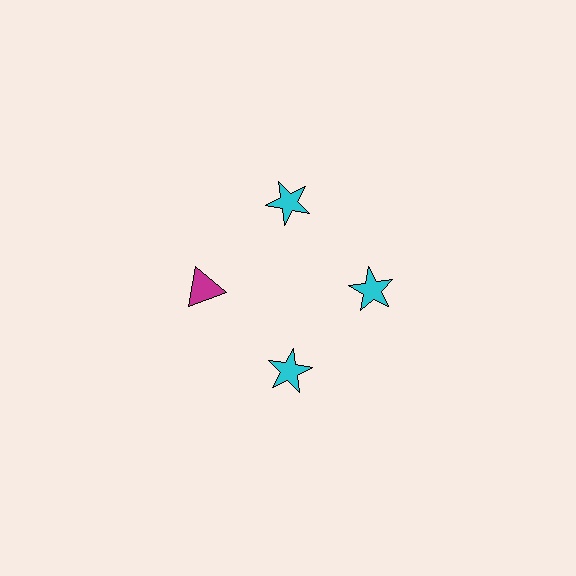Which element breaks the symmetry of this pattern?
The magenta triangle at roughly the 9 o'clock position breaks the symmetry. All other shapes are cyan stars.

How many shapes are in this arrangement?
There are 4 shapes arranged in a ring pattern.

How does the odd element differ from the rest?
It differs in both color (magenta instead of cyan) and shape (triangle instead of star).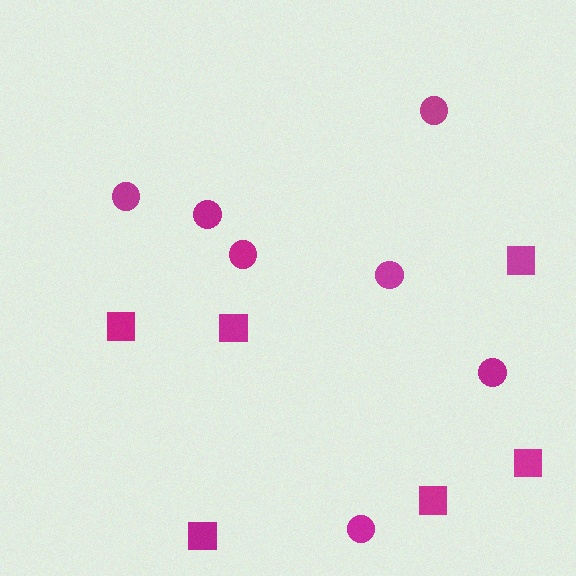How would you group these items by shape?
There are 2 groups: one group of circles (7) and one group of squares (6).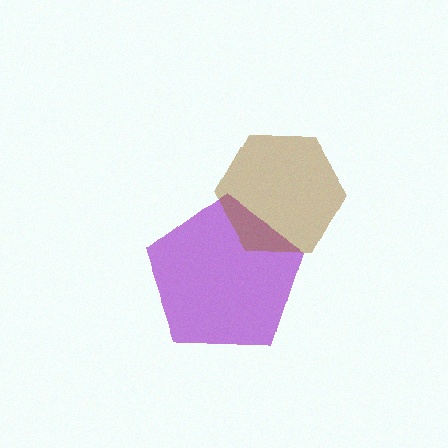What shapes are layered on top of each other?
The layered shapes are: a purple pentagon, a brown hexagon.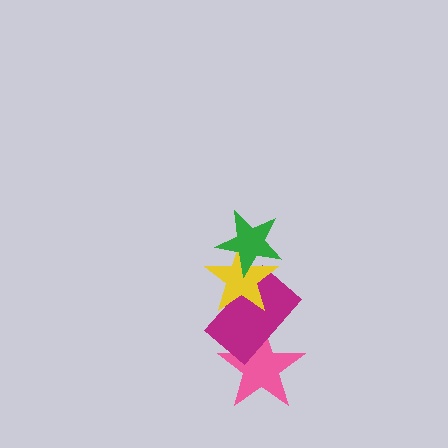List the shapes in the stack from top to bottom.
From top to bottom: the green star, the yellow star, the magenta rectangle, the pink star.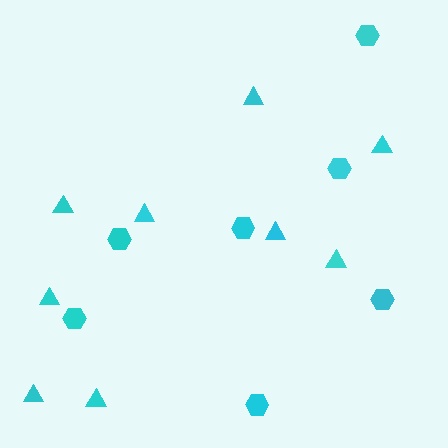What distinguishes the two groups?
There are 2 groups: one group of hexagons (7) and one group of triangles (9).